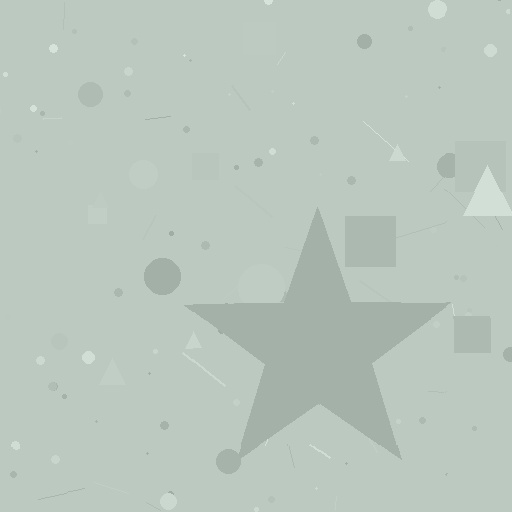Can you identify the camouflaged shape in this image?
The camouflaged shape is a star.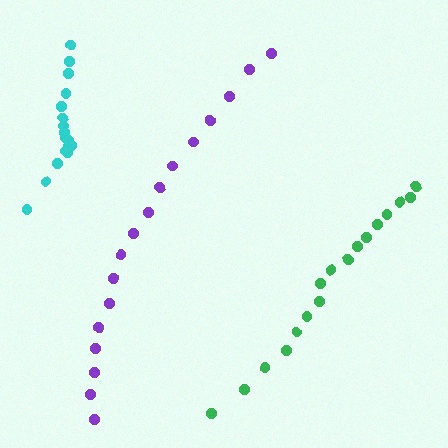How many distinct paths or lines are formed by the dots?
There are 3 distinct paths.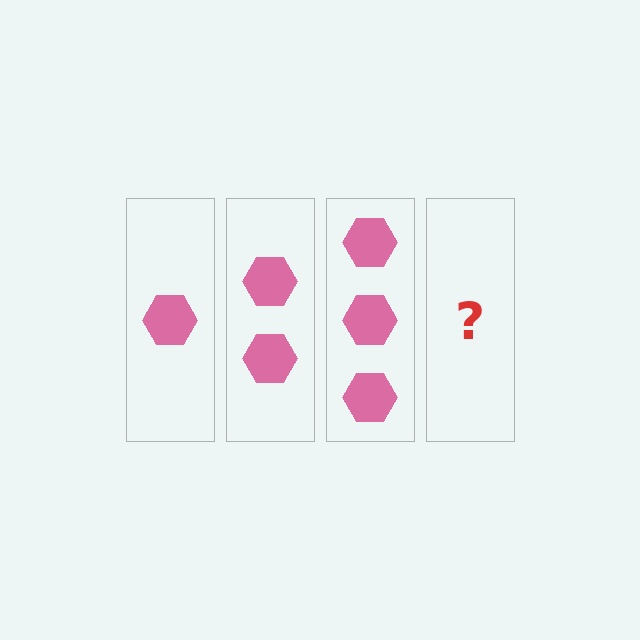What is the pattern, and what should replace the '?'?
The pattern is that each step adds one more hexagon. The '?' should be 4 hexagons.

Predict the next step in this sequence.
The next step is 4 hexagons.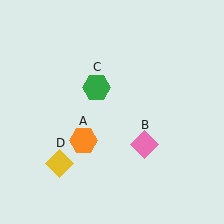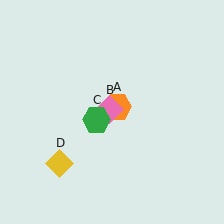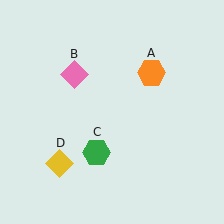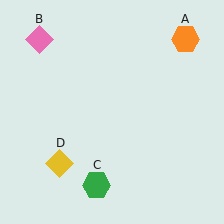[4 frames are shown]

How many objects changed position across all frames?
3 objects changed position: orange hexagon (object A), pink diamond (object B), green hexagon (object C).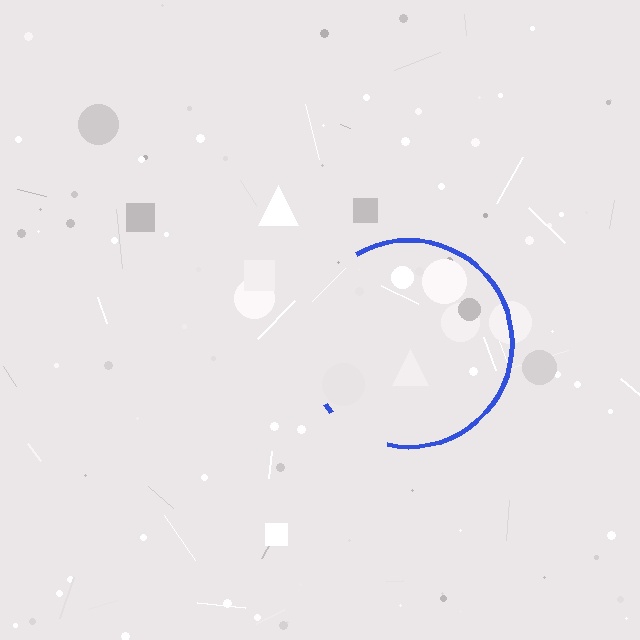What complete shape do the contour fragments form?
The contour fragments form a circle.